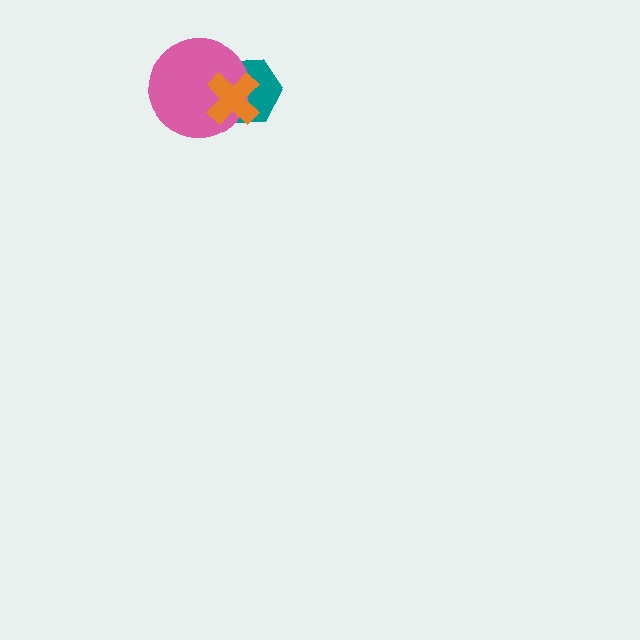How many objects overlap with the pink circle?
2 objects overlap with the pink circle.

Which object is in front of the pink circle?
The orange cross is in front of the pink circle.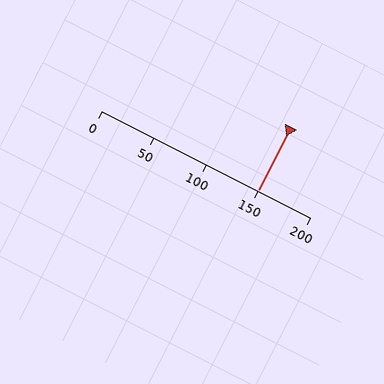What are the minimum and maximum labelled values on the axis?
The axis runs from 0 to 200.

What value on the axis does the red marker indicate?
The marker indicates approximately 150.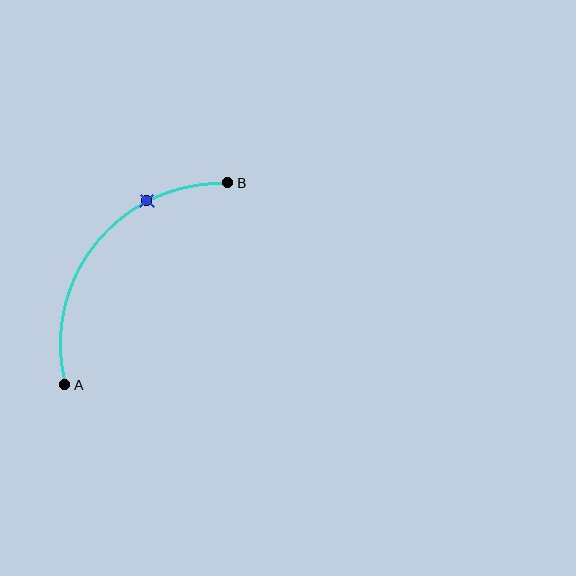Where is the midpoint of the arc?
The arc midpoint is the point on the curve farthest from the straight line joining A and B. It sits above and to the left of that line.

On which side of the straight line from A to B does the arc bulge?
The arc bulges above and to the left of the straight line connecting A and B.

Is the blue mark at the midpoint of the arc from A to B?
No. The blue mark lies on the arc but is closer to endpoint B. The arc midpoint would be at the point on the curve equidistant along the arc from both A and B.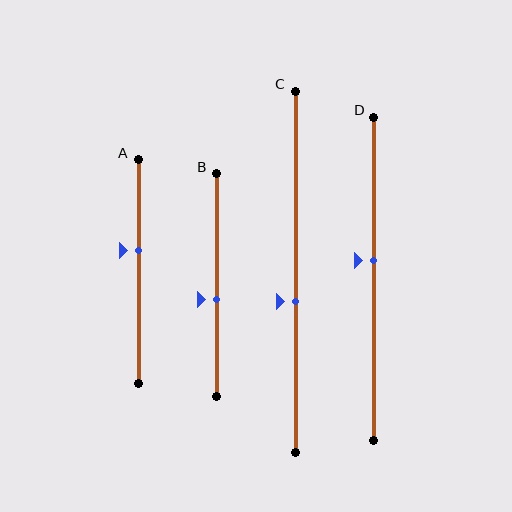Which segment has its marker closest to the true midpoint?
Segment D has its marker closest to the true midpoint.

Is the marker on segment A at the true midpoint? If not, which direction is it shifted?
No, the marker on segment A is shifted upward by about 9% of the segment length.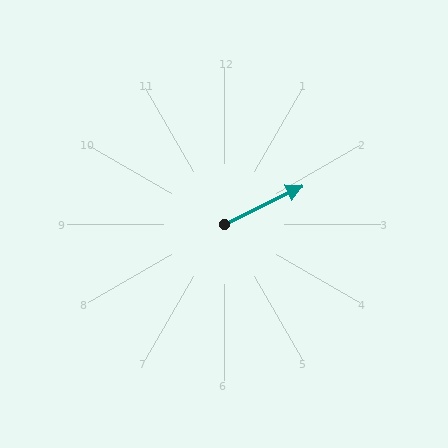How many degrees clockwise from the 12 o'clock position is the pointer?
Approximately 64 degrees.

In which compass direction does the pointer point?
Northeast.